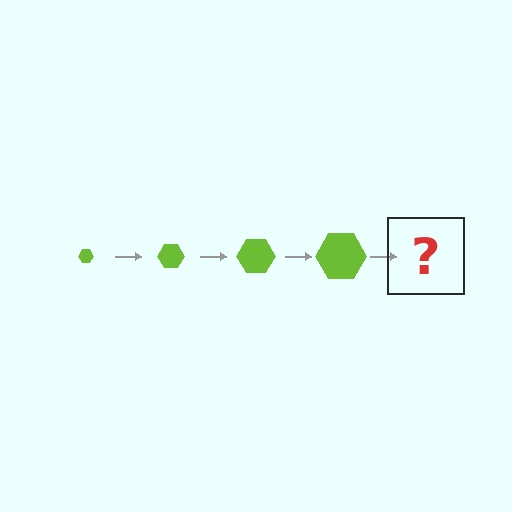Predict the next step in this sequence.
The next step is a lime hexagon, larger than the previous one.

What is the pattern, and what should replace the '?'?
The pattern is that the hexagon gets progressively larger each step. The '?' should be a lime hexagon, larger than the previous one.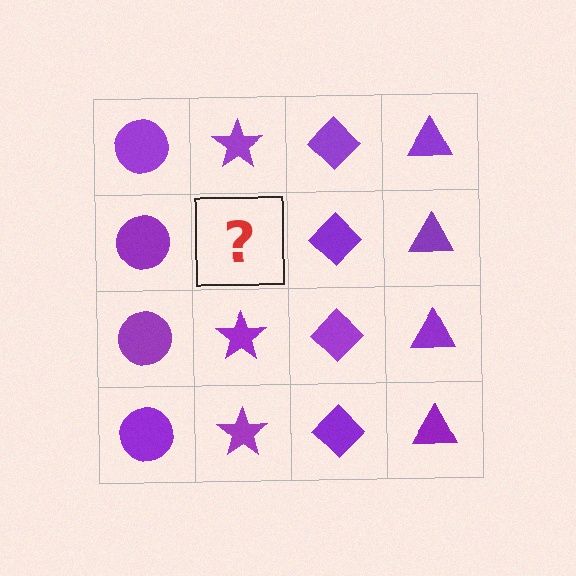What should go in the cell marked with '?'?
The missing cell should contain a purple star.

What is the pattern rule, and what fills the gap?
The rule is that each column has a consistent shape. The gap should be filled with a purple star.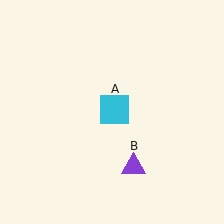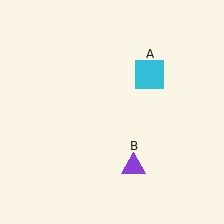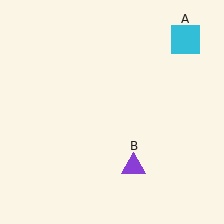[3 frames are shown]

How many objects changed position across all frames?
1 object changed position: cyan square (object A).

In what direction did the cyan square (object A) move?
The cyan square (object A) moved up and to the right.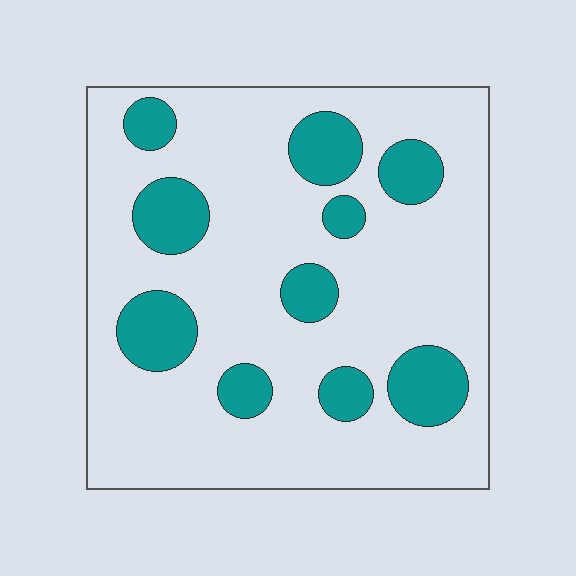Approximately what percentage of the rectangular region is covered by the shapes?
Approximately 20%.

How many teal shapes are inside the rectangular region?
10.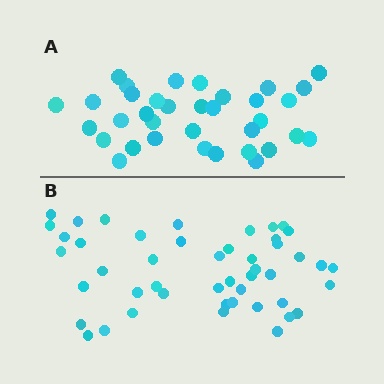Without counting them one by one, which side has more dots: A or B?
Region B (the bottom region) has more dots.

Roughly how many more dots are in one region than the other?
Region B has roughly 12 or so more dots than region A.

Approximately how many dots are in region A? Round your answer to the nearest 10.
About 40 dots. (The exact count is 35, which rounds to 40.)